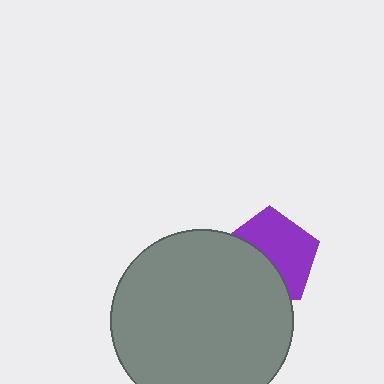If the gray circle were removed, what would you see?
You would see the complete purple pentagon.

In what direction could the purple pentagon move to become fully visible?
The purple pentagon could move toward the upper-right. That would shift it out from behind the gray circle entirely.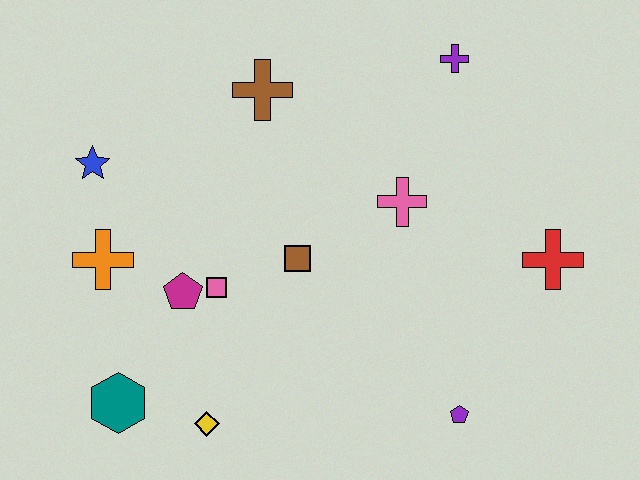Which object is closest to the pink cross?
The brown square is closest to the pink cross.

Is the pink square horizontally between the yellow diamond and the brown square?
Yes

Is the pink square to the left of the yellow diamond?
No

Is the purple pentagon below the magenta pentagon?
Yes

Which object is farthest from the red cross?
The blue star is farthest from the red cross.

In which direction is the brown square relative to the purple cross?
The brown square is below the purple cross.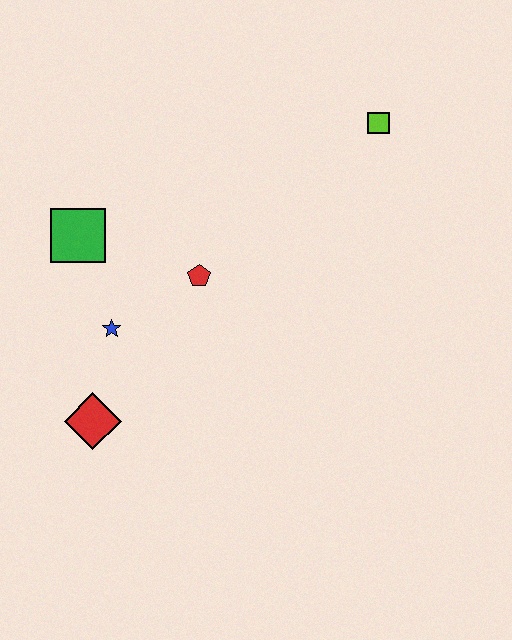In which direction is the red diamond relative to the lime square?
The red diamond is below the lime square.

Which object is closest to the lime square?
The red pentagon is closest to the lime square.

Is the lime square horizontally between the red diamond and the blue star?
No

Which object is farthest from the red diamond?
The lime square is farthest from the red diamond.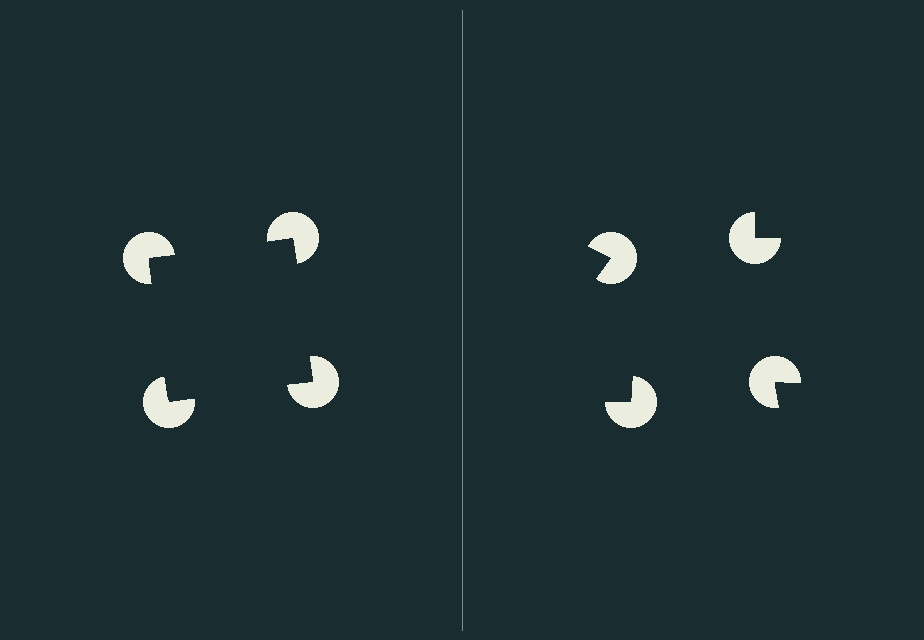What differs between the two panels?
The pac-man discs are positioned identically on both sides; only the wedge orientations differ. On the left they align to a square; on the right they are misaligned.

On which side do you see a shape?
An illusory square appears on the left side. On the right side the wedge cuts are rotated, so no coherent shape forms.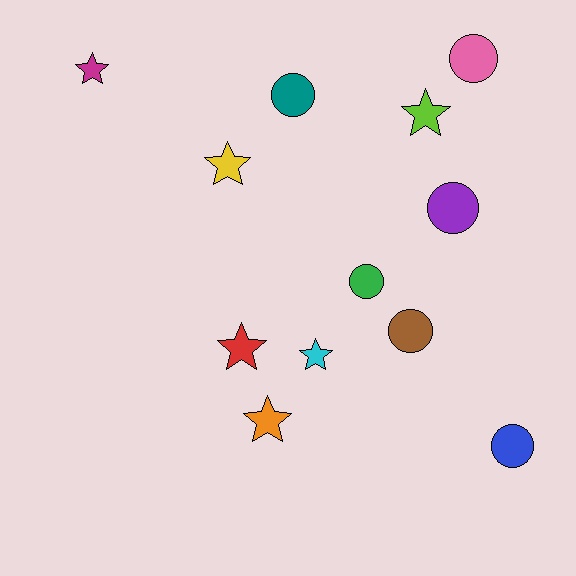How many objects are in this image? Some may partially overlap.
There are 12 objects.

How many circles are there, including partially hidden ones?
There are 6 circles.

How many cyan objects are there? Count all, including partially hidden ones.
There is 1 cyan object.